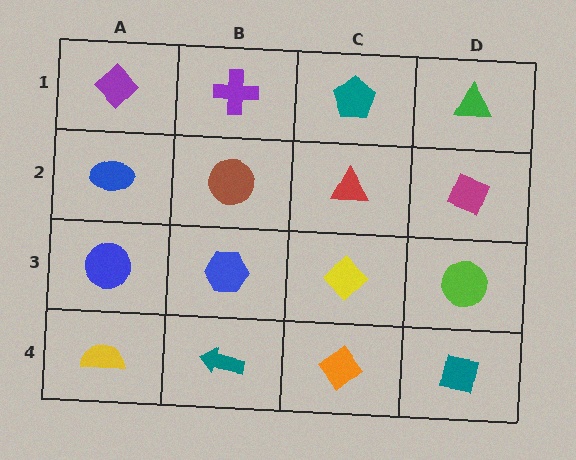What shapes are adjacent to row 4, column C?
A yellow diamond (row 3, column C), a teal arrow (row 4, column B), a teal square (row 4, column D).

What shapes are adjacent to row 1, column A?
A blue ellipse (row 2, column A), a purple cross (row 1, column B).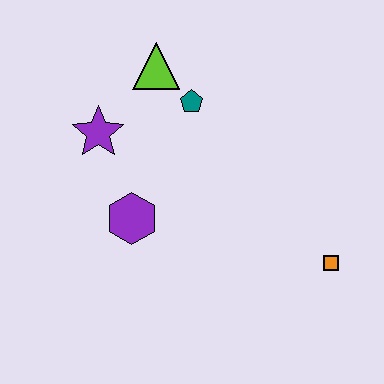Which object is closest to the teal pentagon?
The lime triangle is closest to the teal pentagon.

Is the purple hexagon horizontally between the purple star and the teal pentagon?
Yes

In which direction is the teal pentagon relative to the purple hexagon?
The teal pentagon is above the purple hexagon.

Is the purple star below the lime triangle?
Yes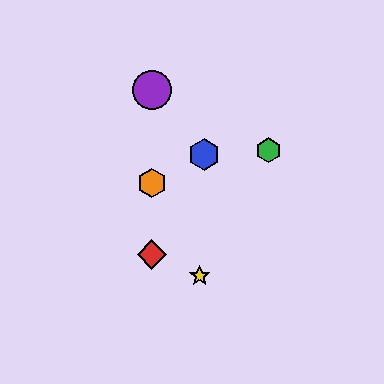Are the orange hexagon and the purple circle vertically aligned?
Yes, both are at x≈152.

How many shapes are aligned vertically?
3 shapes (the red diamond, the purple circle, the orange hexagon) are aligned vertically.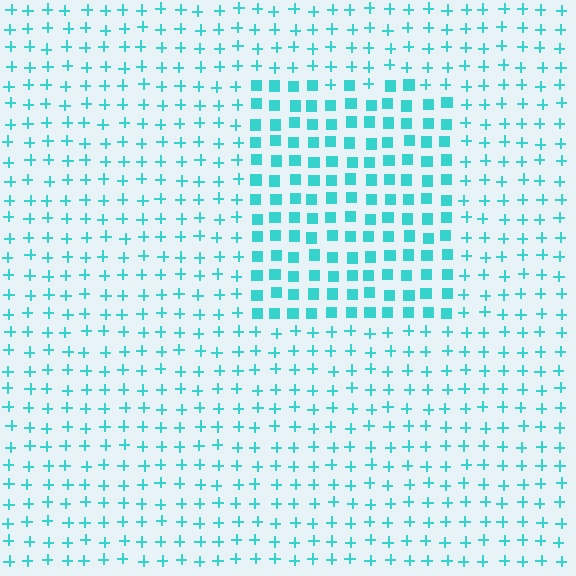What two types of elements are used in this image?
The image uses squares inside the rectangle region and plus signs outside it.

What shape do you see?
I see a rectangle.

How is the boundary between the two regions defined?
The boundary is defined by a change in element shape: squares inside vs. plus signs outside. All elements share the same color and spacing.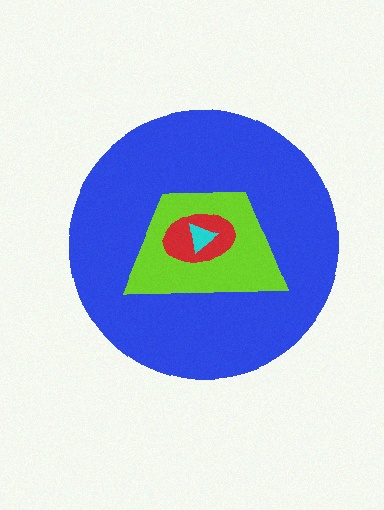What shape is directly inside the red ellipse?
The cyan triangle.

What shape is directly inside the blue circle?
The lime trapezoid.